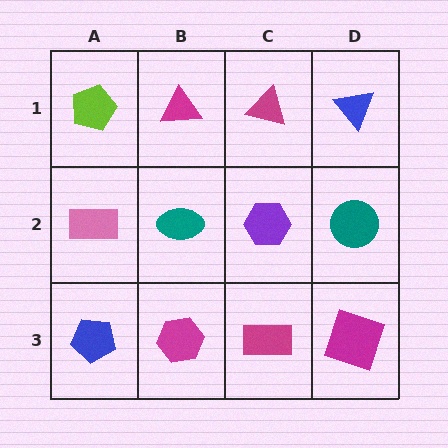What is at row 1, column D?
A blue triangle.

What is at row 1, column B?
A magenta triangle.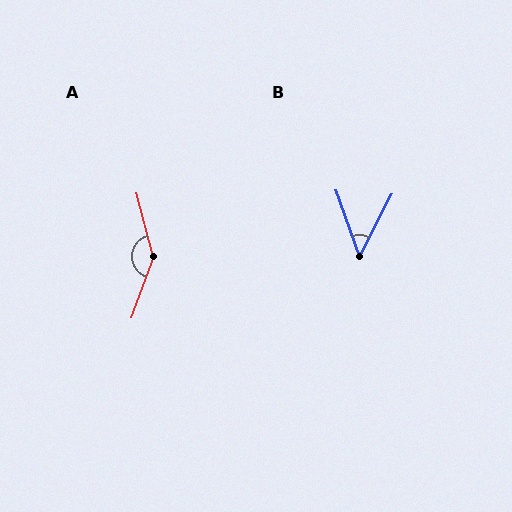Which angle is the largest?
A, at approximately 145 degrees.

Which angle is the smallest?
B, at approximately 47 degrees.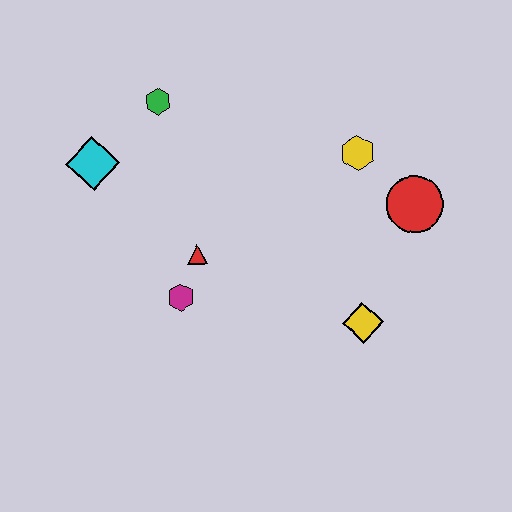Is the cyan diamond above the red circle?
Yes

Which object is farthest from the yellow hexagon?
The cyan diamond is farthest from the yellow hexagon.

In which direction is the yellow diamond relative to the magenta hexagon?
The yellow diamond is to the right of the magenta hexagon.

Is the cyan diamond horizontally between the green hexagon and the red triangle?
No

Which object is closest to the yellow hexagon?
The red circle is closest to the yellow hexagon.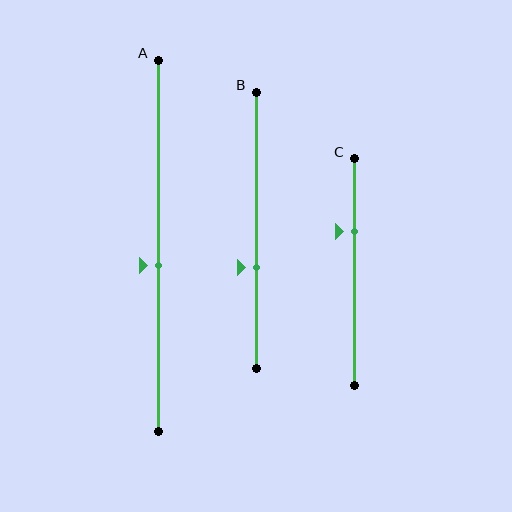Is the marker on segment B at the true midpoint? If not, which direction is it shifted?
No, the marker on segment B is shifted downward by about 13% of the segment length.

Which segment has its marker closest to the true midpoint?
Segment A has its marker closest to the true midpoint.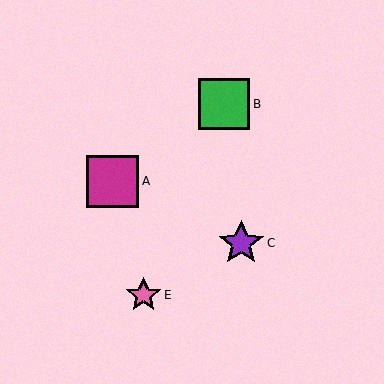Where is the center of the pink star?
The center of the pink star is at (143, 295).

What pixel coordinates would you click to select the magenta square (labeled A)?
Click at (113, 181) to select the magenta square A.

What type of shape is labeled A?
Shape A is a magenta square.